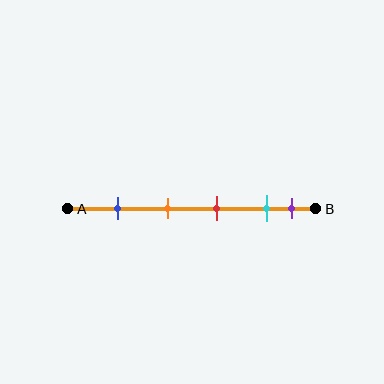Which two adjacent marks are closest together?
The cyan and purple marks are the closest adjacent pair.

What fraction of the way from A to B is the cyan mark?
The cyan mark is approximately 80% (0.8) of the way from A to B.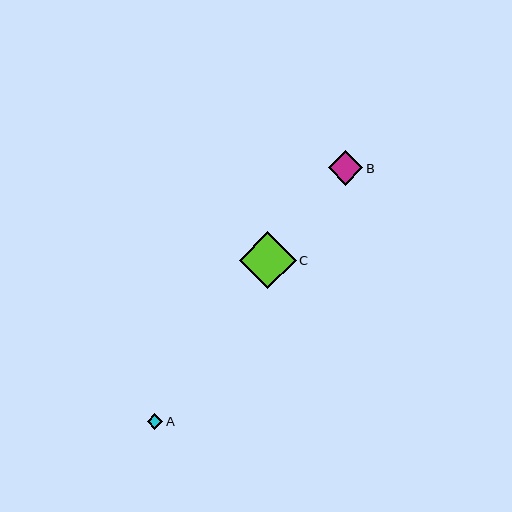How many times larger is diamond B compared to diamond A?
Diamond B is approximately 2.2 times the size of diamond A.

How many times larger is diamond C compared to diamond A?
Diamond C is approximately 3.6 times the size of diamond A.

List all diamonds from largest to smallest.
From largest to smallest: C, B, A.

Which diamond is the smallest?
Diamond A is the smallest with a size of approximately 15 pixels.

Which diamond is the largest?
Diamond C is the largest with a size of approximately 56 pixels.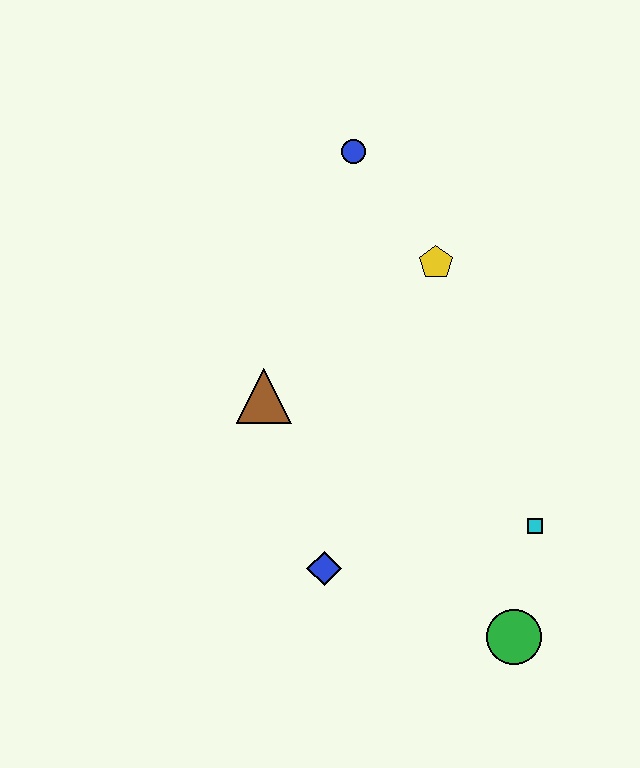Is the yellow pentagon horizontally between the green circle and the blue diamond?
Yes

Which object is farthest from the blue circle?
The green circle is farthest from the blue circle.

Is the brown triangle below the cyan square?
No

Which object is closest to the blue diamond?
The brown triangle is closest to the blue diamond.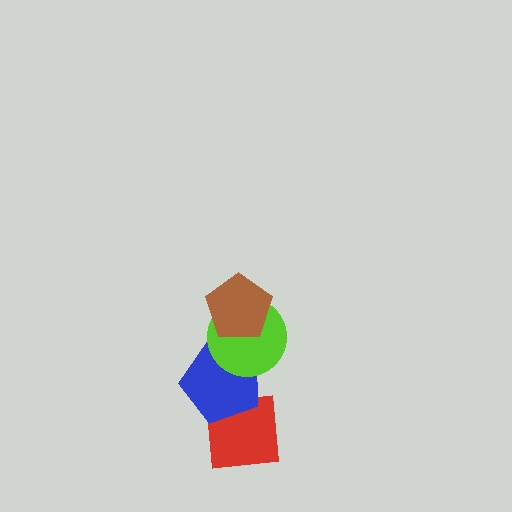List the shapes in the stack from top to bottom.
From top to bottom: the brown pentagon, the lime circle, the blue pentagon, the red square.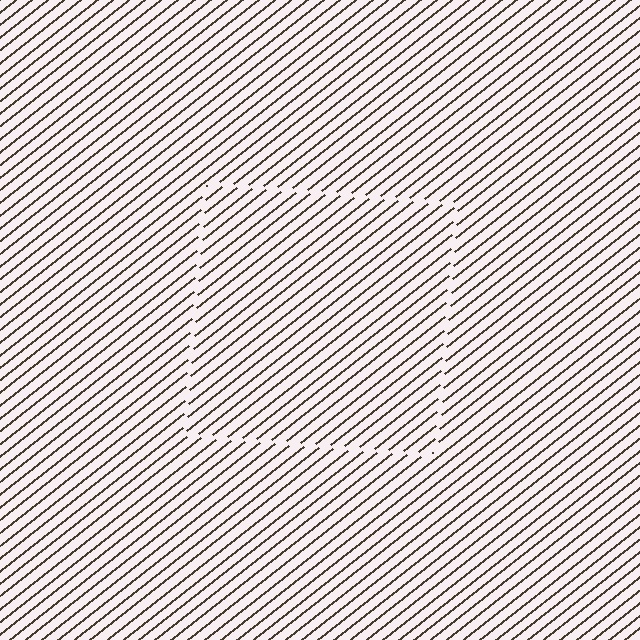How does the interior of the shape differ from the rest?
The interior of the shape contains the same grating, shifted by half a period — the contour is defined by the phase discontinuity where line-ends from the inner and outer gratings abut.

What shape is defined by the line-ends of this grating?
An illusory square. The interior of the shape contains the same grating, shifted by half a period — the contour is defined by the phase discontinuity where line-ends from the inner and outer gratings abut.